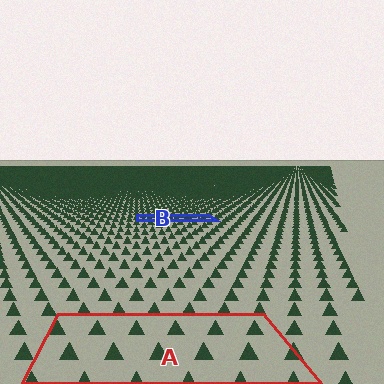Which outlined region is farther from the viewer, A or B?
Region B is farther from the viewer — the texture elements inside it appear smaller and more densely packed.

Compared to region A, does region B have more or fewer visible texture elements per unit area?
Region B has more texture elements per unit area — they are packed more densely because it is farther away.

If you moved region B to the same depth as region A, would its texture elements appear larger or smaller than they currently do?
They would appear larger. At a closer depth, the same texture elements are projected at a bigger on-screen size.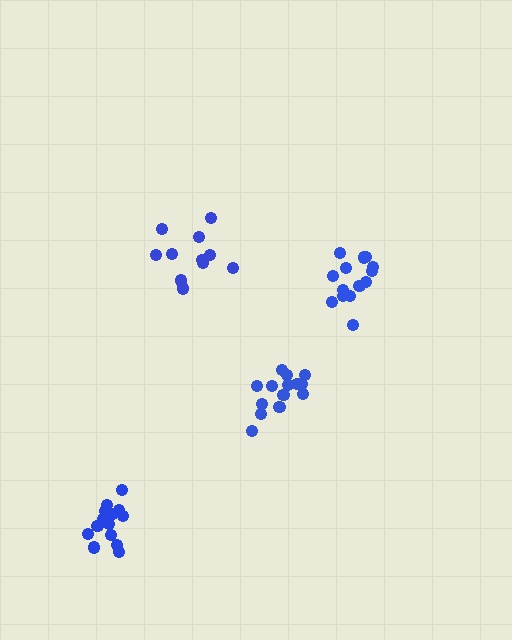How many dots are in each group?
Group 1: 14 dots, Group 2: 14 dots, Group 3: 15 dots, Group 4: 11 dots (54 total).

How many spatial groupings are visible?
There are 4 spatial groupings.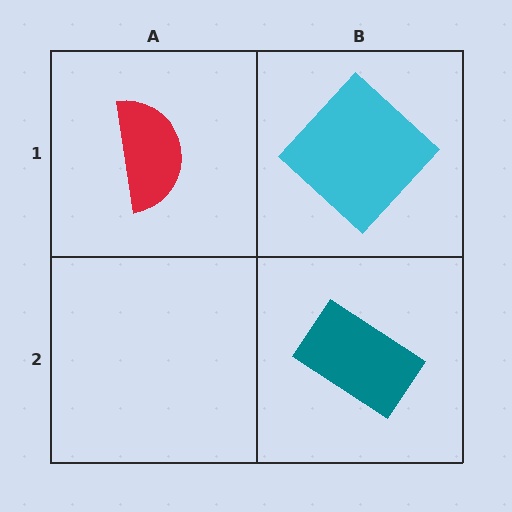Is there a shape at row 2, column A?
No, that cell is empty.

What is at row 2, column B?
A teal rectangle.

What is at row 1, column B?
A cyan diamond.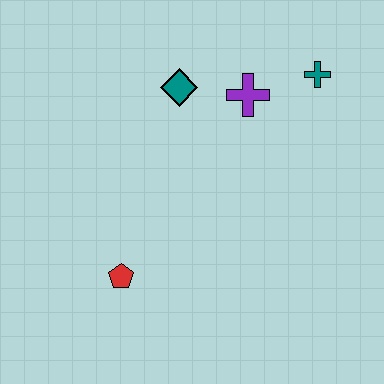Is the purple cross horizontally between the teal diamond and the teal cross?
Yes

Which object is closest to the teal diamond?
The purple cross is closest to the teal diamond.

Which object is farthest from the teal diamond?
The red pentagon is farthest from the teal diamond.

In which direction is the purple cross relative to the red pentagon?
The purple cross is above the red pentagon.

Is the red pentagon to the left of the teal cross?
Yes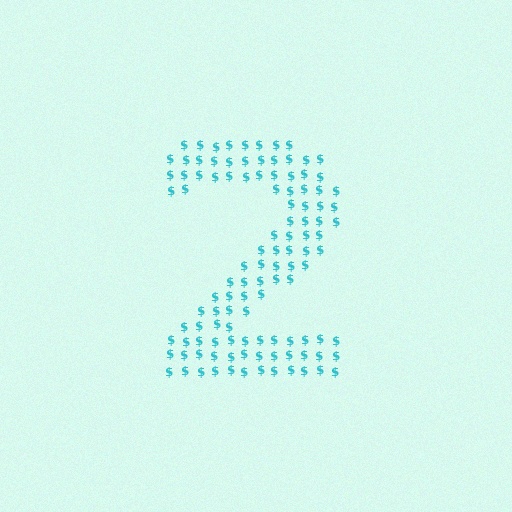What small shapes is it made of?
It is made of small dollar signs.